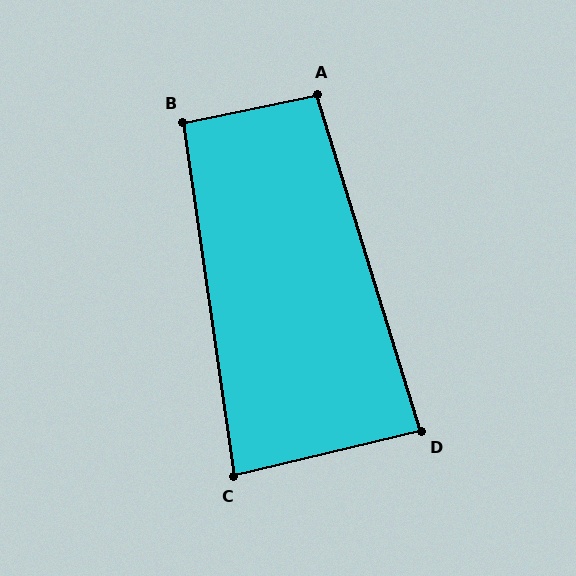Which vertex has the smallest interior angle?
C, at approximately 85 degrees.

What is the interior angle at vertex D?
Approximately 86 degrees (approximately right).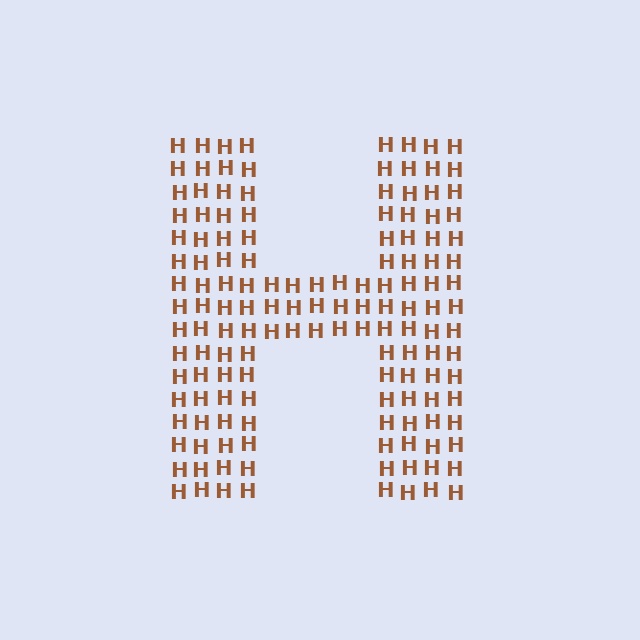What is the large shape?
The large shape is the letter H.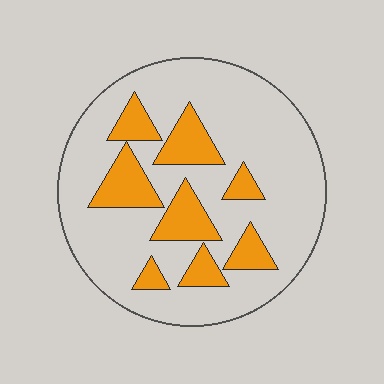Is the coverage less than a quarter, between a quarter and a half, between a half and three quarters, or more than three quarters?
Less than a quarter.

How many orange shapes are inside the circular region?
8.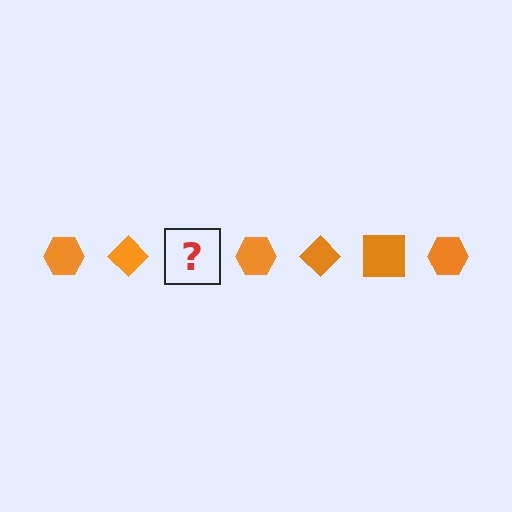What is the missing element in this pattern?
The missing element is an orange square.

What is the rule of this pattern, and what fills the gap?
The rule is that the pattern cycles through hexagon, diamond, square shapes in orange. The gap should be filled with an orange square.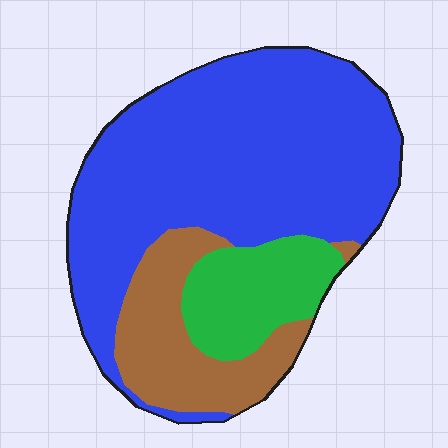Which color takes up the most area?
Blue, at roughly 65%.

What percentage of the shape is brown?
Brown takes up about one fifth (1/5) of the shape.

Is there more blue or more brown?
Blue.